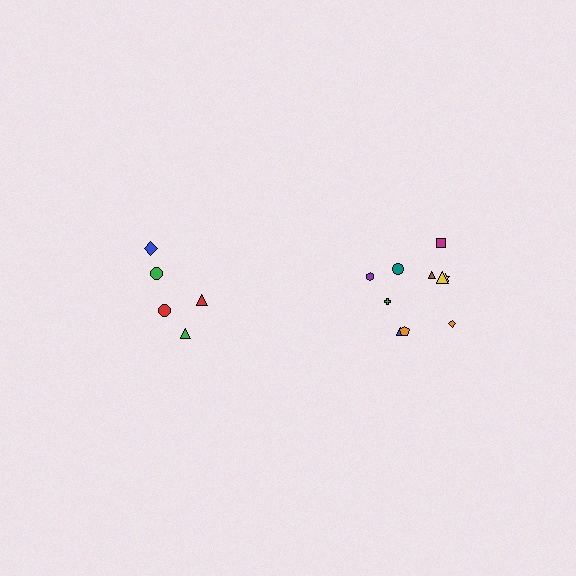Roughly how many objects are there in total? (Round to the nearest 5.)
Roughly 15 objects in total.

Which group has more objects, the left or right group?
The right group.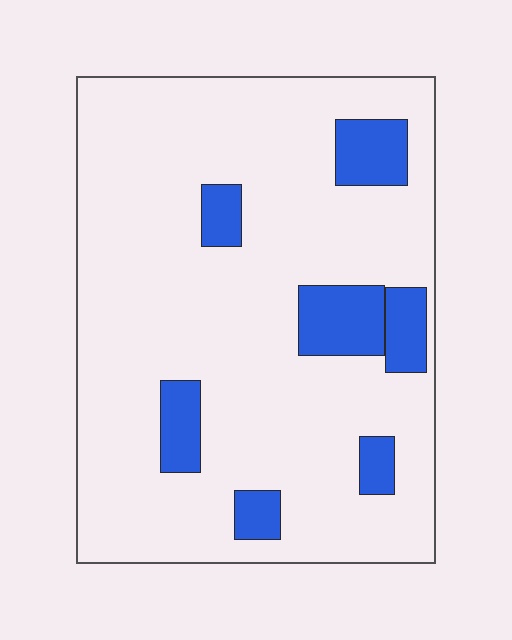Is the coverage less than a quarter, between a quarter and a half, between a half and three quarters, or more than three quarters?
Less than a quarter.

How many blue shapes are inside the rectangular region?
7.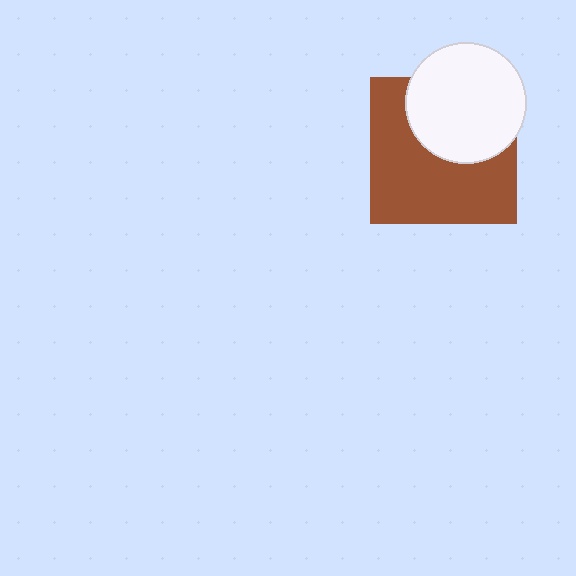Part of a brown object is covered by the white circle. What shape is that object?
It is a square.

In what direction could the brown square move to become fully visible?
The brown square could move down. That would shift it out from behind the white circle entirely.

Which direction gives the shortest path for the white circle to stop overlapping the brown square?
Moving up gives the shortest separation.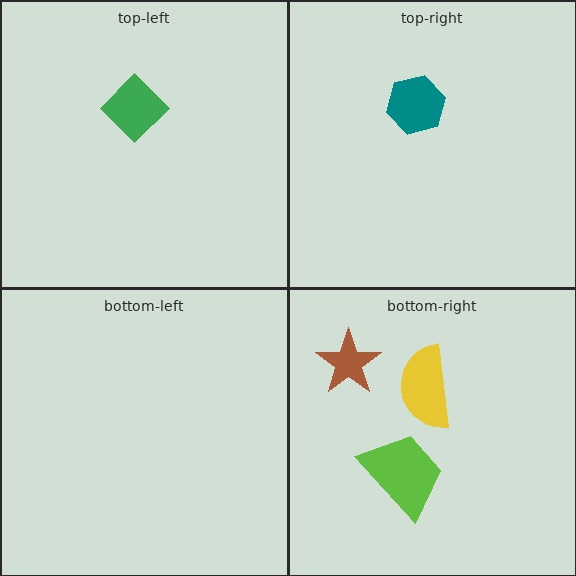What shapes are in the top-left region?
The green diamond.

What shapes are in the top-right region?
The teal hexagon.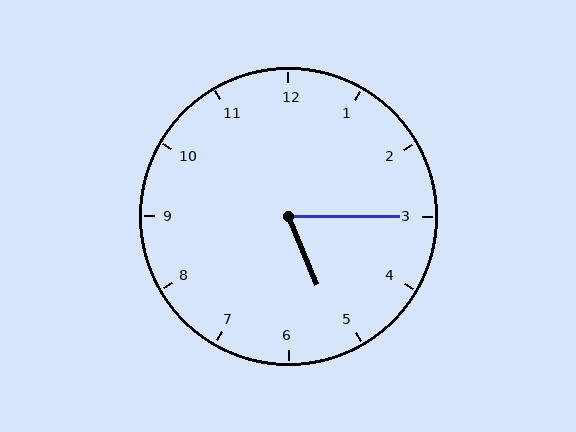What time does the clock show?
5:15.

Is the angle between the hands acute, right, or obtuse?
It is acute.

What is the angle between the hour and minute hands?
Approximately 68 degrees.